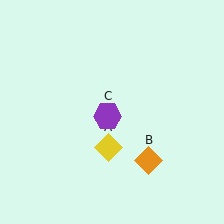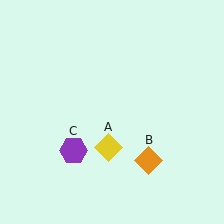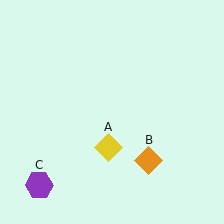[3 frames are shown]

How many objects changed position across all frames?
1 object changed position: purple hexagon (object C).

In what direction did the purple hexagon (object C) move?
The purple hexagon (object C) moved down and to the left.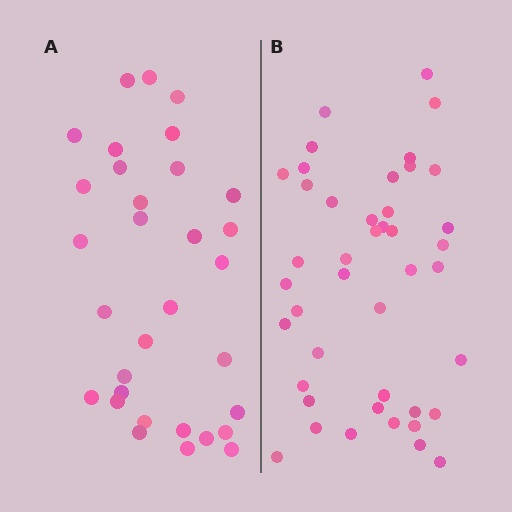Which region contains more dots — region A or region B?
Region B (the right region) has more dots.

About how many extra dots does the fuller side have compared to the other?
Region B has roughly 12 or so more dots than region A.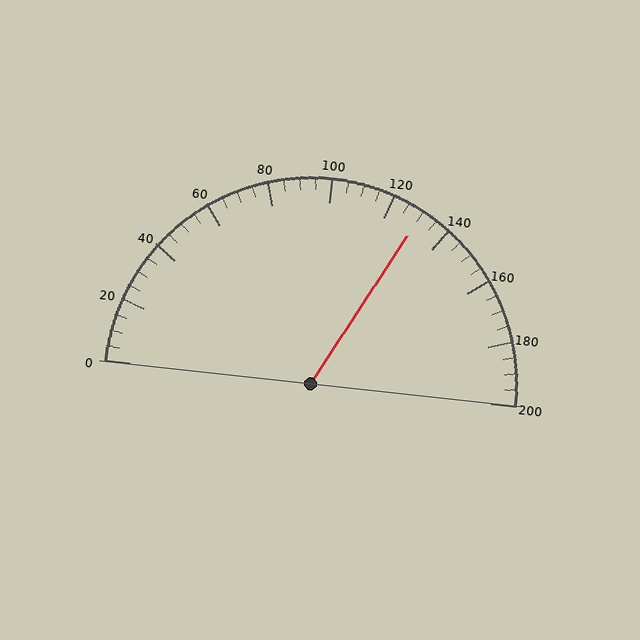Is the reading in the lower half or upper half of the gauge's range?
The reading is in the upper half of the range (0 to 200).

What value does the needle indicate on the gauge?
The needle indicates approximately 130.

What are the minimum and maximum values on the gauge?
The gauge ranges from 0 to 200.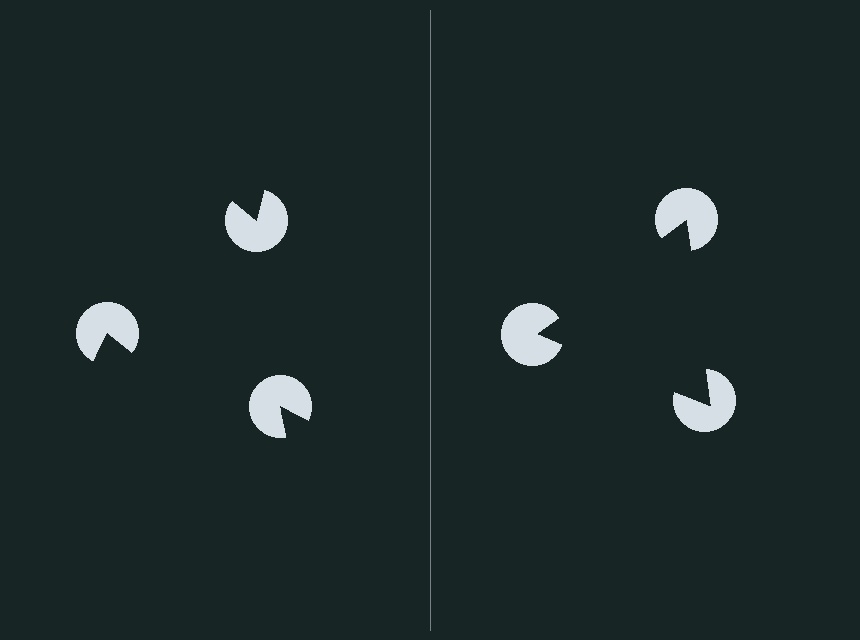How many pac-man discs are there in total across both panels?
6 — 3 on each side.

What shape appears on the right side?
An illusory triangle.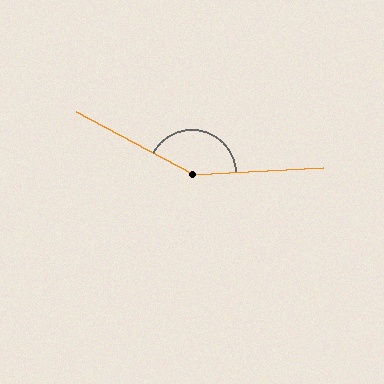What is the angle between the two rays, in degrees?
Approximately 149 degrees.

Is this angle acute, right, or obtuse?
It is obtuse.